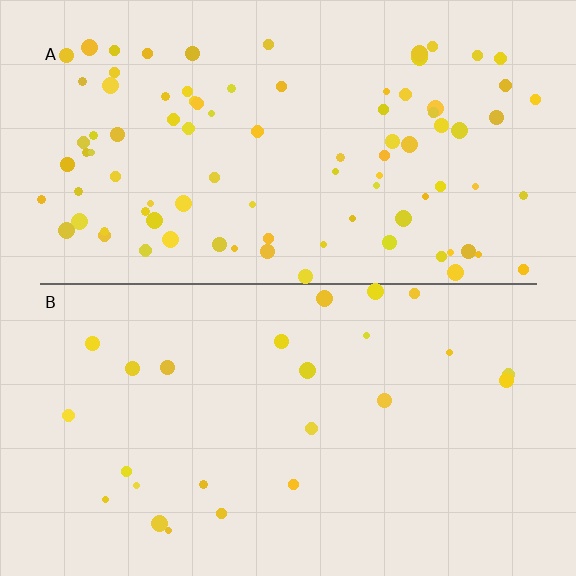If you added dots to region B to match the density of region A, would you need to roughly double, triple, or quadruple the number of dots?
Approximately quadruple.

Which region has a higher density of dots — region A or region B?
A (the top).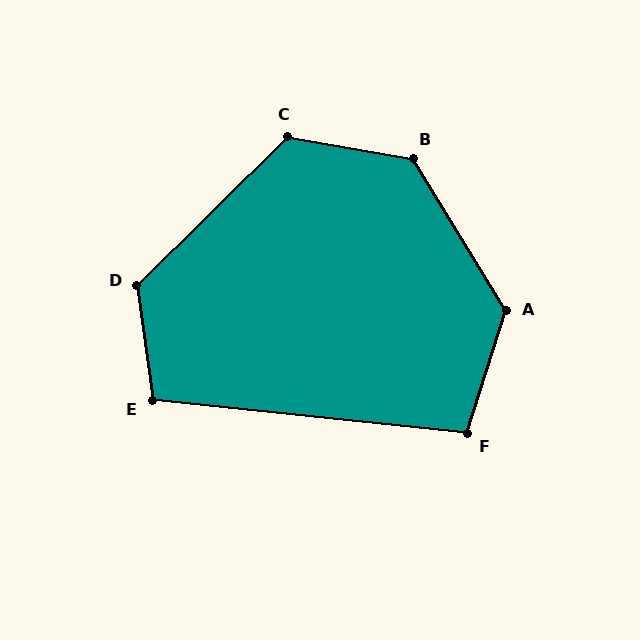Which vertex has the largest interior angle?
B, at approximately 131 degrees.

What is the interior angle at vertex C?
Approximately 125 degrees (obtuse).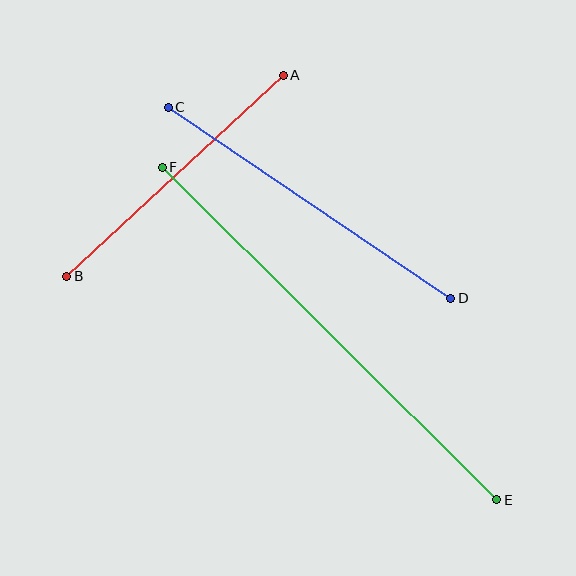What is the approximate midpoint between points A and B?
The midpoint is at approximately (175, 176) pixels.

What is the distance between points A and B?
The distance is approximately 296 pixels.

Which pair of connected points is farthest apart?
Points E and F are farthest apart.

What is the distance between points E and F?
The distance is approximately 471 pixels.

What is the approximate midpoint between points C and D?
The midpoint is at approximately (309, 203) pixels.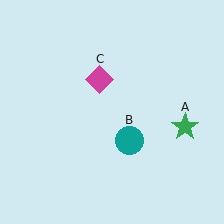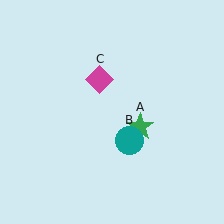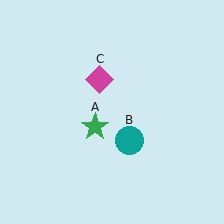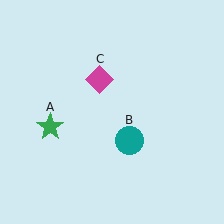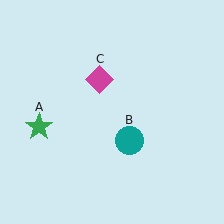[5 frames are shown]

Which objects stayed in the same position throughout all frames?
Teal circle (object B) and magenta diamond (object C) remained stationary.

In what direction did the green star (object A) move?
The green star (object A) moved left.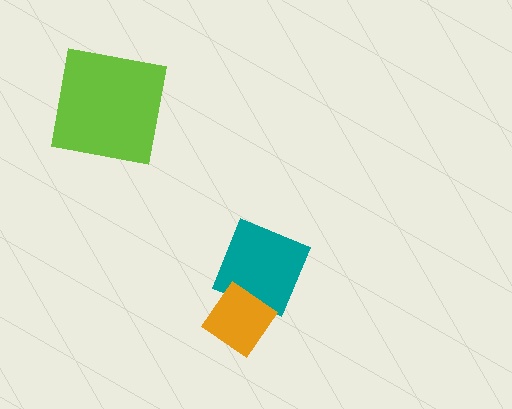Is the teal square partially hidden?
Yes, it is partially covered by another shape.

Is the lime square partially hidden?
No, no other shape covers it.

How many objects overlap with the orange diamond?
1 object overlaps with the orange diamond.